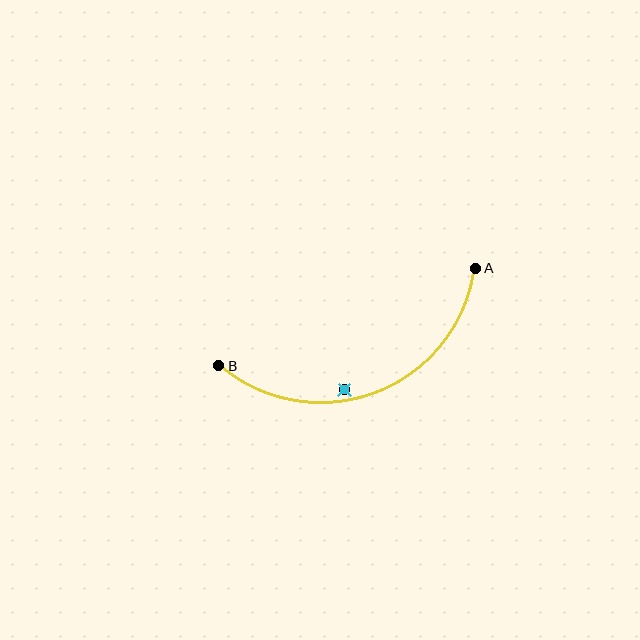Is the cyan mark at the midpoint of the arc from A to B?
No — the cyan mark does not lie on the arc at all. It sits slightly inside the curve.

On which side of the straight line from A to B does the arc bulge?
The arc bulges below the straight line connecting A and B.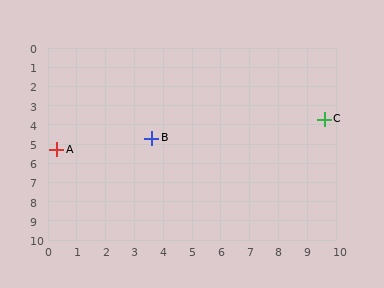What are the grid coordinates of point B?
Point B is at approximately (3.6, 4.7).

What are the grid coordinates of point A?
Point A is at approximately (0.3, 5.3).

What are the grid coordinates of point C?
Point C is at approximately (9.6, 3.7).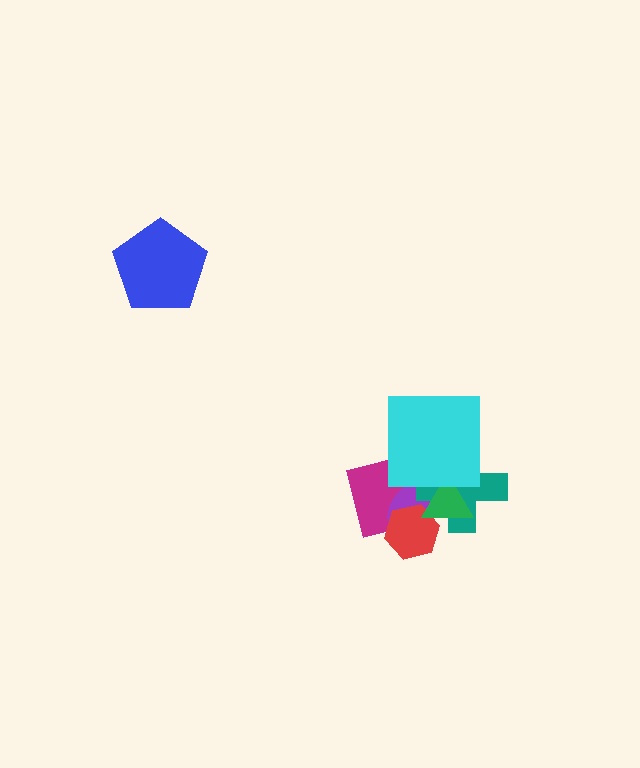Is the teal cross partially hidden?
Yes, it is partially covered by another shape.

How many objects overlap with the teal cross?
4 objects overlap with the teal cross.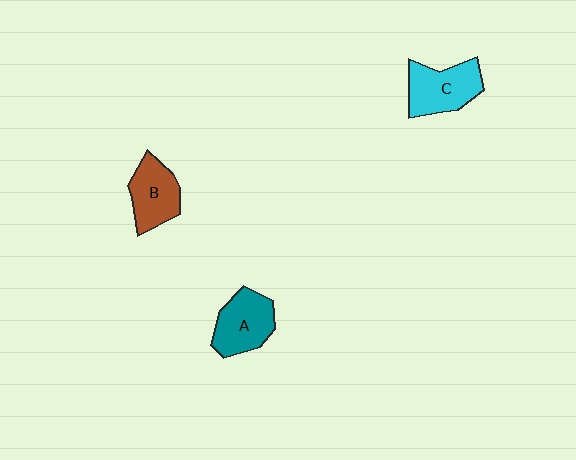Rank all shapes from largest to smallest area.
From largest to smallest: C (cyan), A (teal), B (brown).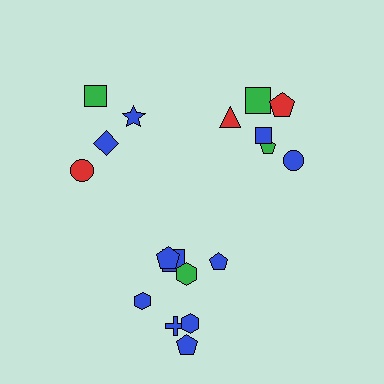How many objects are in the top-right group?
There are 6 objects.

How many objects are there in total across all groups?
There are 18 objects.